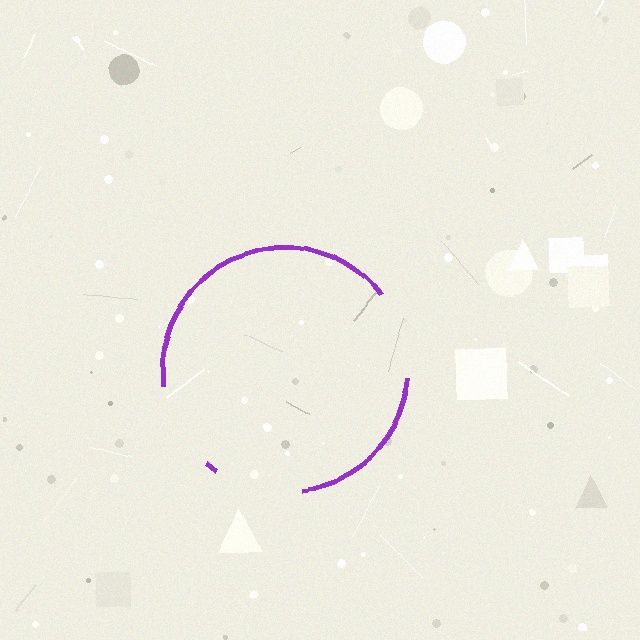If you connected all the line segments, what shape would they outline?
They would outline a circle.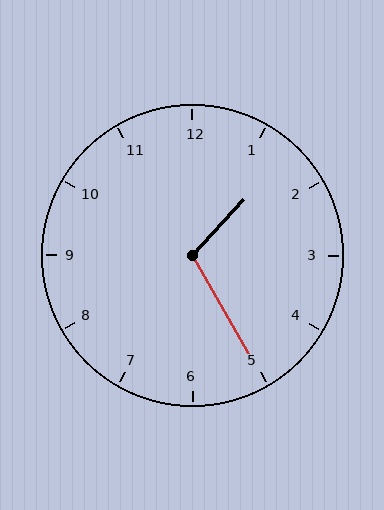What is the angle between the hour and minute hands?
Approximately 108 degrees.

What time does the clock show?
1:25.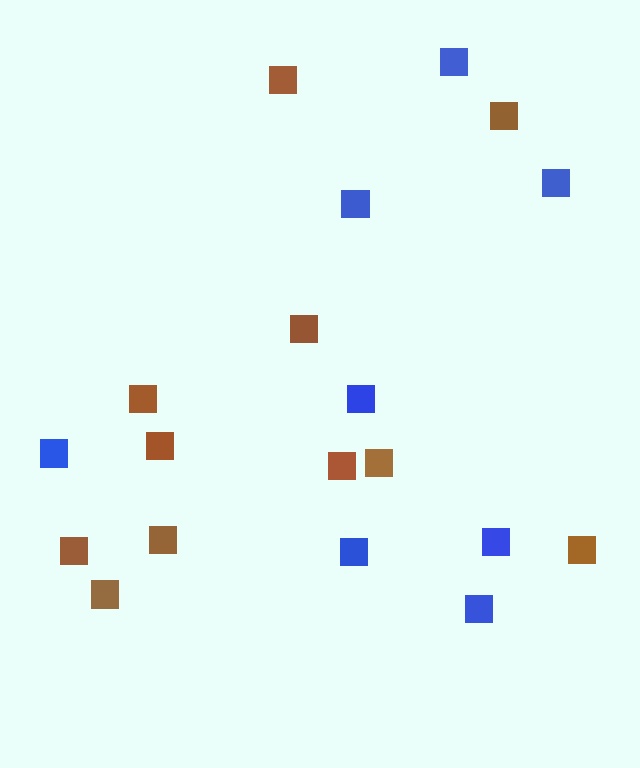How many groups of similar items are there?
There are 2 groups: one group of blue squares (8) and one group of brown squares (11).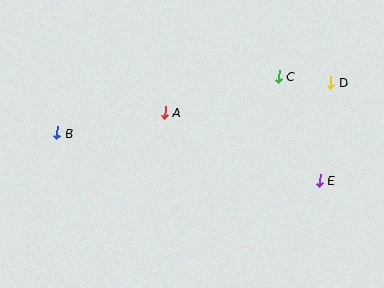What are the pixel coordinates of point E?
Point E is at (319, 180).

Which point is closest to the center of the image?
Point A at (165, 112) is closest to the center.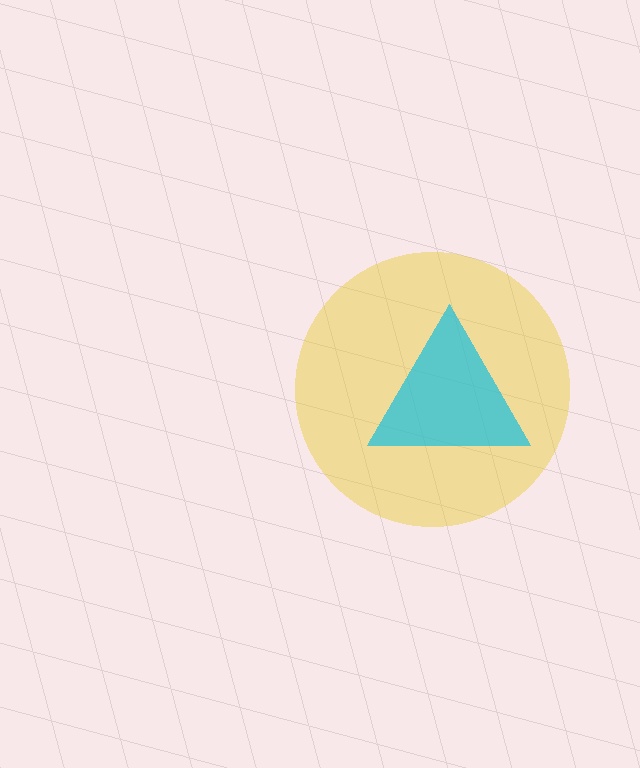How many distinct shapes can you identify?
There are 2 distinct shapes: a yellow circle, a cyan triangle.